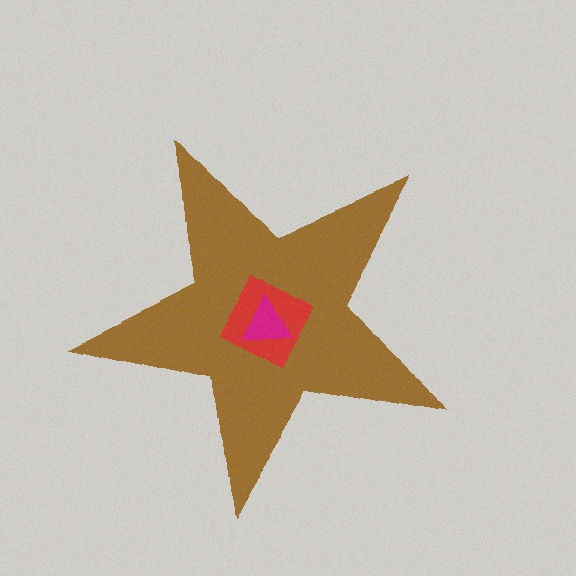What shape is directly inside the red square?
The magenta triangle.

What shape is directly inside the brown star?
The red square.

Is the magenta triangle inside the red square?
Yes.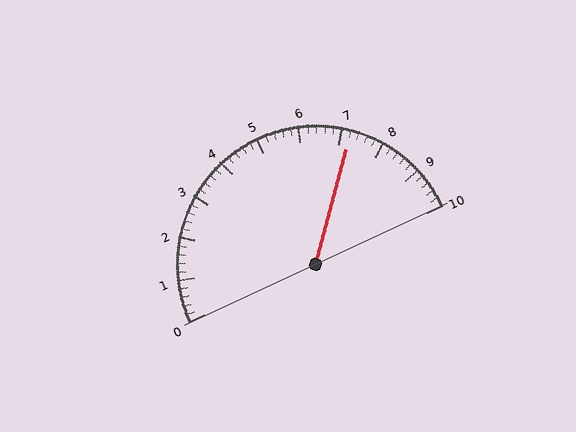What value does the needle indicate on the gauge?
The needle indicates approximately 7.2.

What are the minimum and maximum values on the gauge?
The gauge ranges from 0 to 10.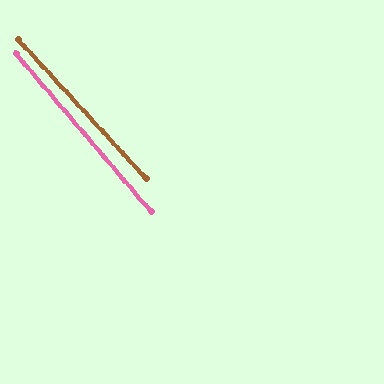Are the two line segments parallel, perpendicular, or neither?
Parallel — their directions differ by only 1.8°.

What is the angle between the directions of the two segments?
Approximately 2 degrees.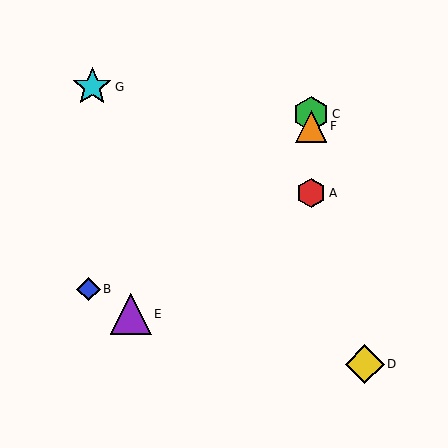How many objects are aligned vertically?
3 objects (A, C, F) are aligned vertically.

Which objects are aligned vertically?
Objects A, C, F are aligned vertically.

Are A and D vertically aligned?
No, A is at x≈311 and D is at x≈365.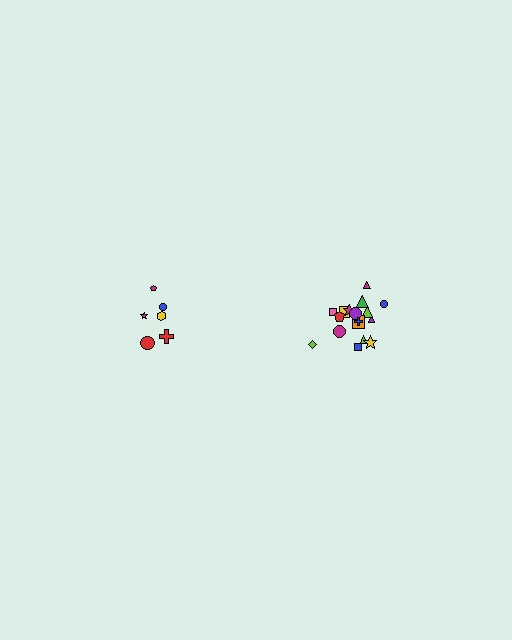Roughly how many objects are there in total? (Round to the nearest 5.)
Roughly 25 objects in total.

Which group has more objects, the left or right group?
The right group.